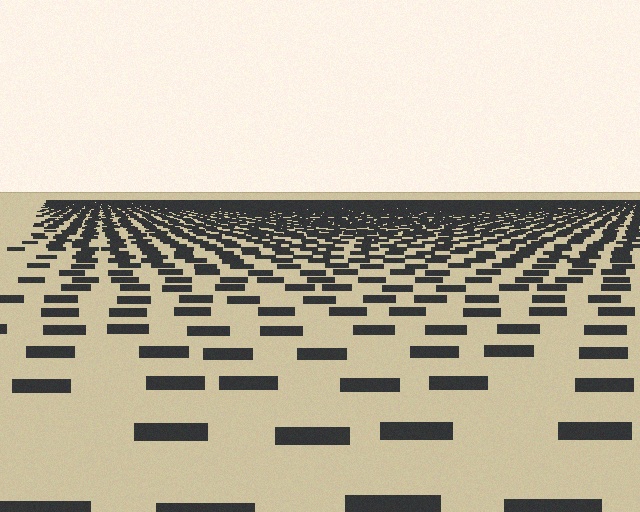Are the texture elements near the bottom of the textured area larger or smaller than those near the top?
Larger. Near the bottom, elements are closer to the viewer and appear at a bigger on-screen size.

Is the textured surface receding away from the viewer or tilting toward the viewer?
The surface is receding away from the viewer. Texture elements get smaller and denser toward the top.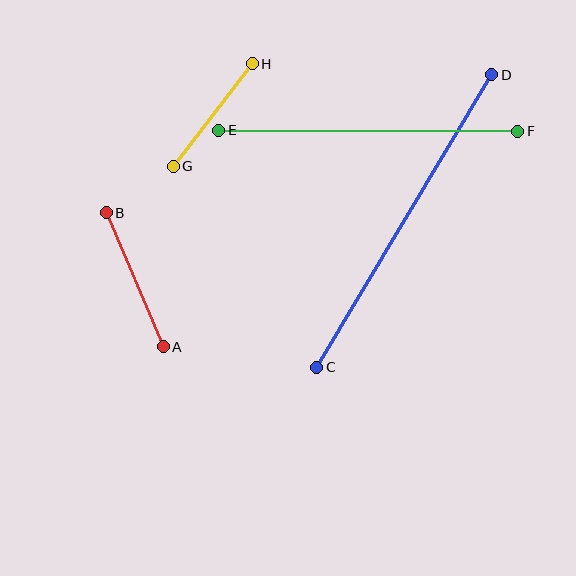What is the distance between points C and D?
The distance is approximately 341 pixels.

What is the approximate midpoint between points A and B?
The midpoint is at approximately (135, 280) pixels.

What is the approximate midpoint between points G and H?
The midpoint is at approximately (213, 115) pixels.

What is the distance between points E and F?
The distance is approximately 299 pixels.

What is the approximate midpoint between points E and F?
The midpoint is at approximately (368, 131) pixels.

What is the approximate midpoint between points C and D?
The midpoint is at approximately (404, 221) pixels.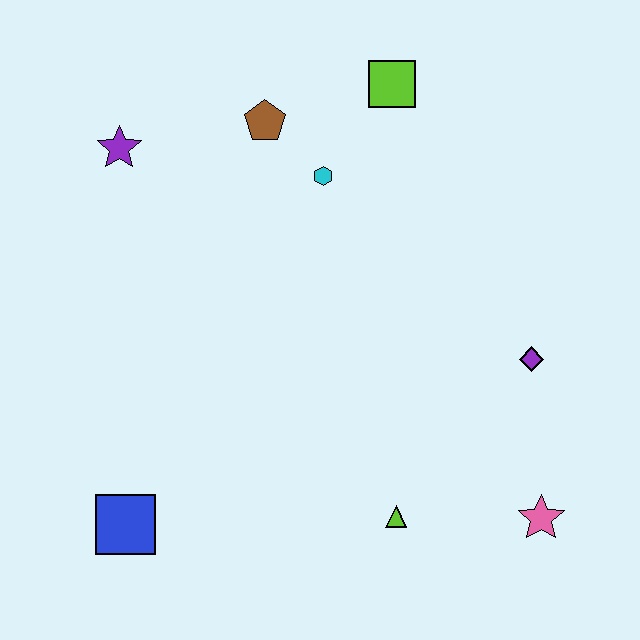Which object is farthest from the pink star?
The purple star is farthest from the pink star.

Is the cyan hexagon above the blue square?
Yes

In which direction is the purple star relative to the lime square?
The purple star is to the left of the lime square.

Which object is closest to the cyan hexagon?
The brown pentagon is closest to the cyan hexagon.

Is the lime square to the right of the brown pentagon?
Yes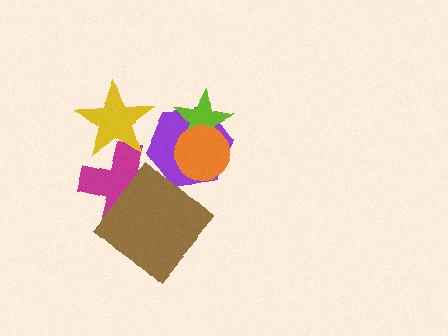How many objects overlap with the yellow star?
1 object overlaps with the yellow star.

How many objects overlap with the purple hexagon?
2 objects overlap with the purple hexagon.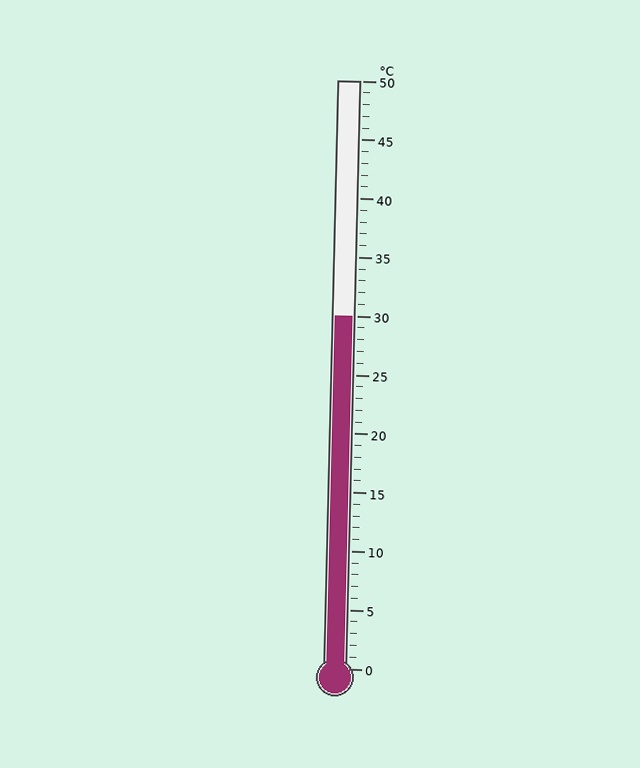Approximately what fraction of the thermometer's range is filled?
The thermometer is filled to approximately 60% of its range.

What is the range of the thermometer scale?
The thermometer scale ranges from 0°C to 50°C.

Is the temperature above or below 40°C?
The temperature is below 40°C.